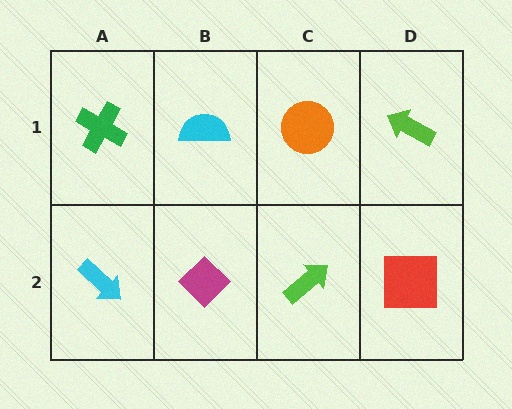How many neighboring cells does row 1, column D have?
2.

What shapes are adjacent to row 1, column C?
A lime arrow (row 2, column C), a cyan semicircle (row 1, column B), a lime arrow (row 1, column D).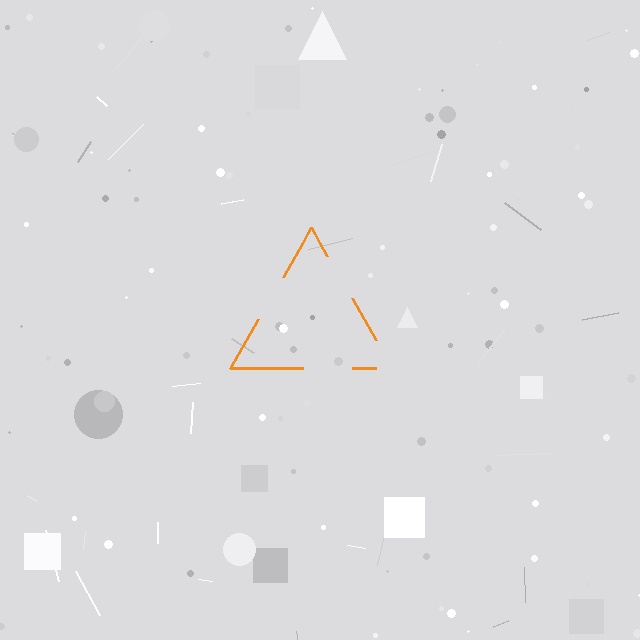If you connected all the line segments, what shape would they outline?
They would outline a triangle.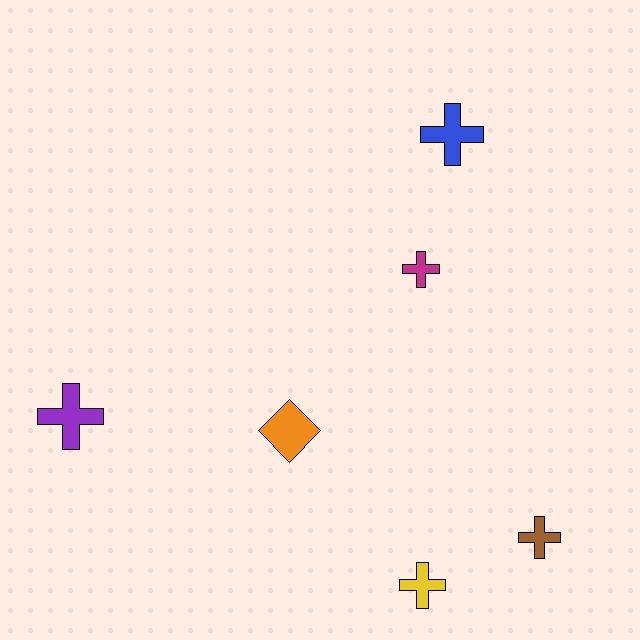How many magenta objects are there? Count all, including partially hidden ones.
There is 1 magenta object.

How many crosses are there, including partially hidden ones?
There are 5 crosses.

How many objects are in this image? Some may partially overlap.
There are 6 objects.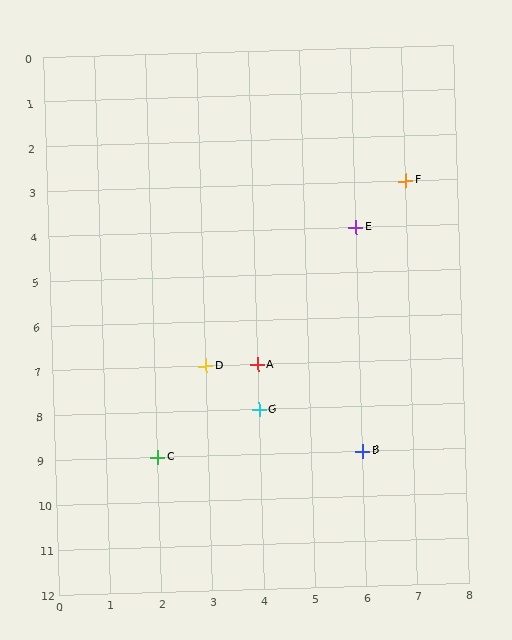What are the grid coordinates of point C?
Point C is at grid coordinates (2, 9).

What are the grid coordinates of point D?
Point D is at grid coordinates (3, 7).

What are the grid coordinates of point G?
Point G is at grid coordinates (4, 8).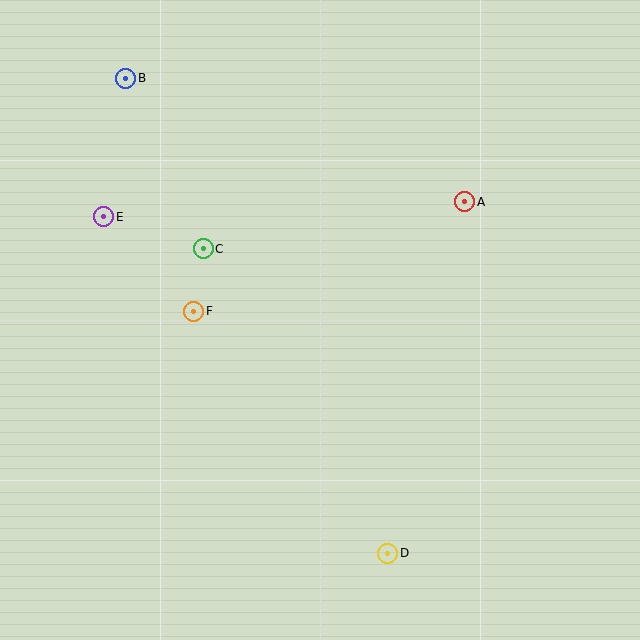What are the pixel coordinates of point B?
Point B is at (126, 78).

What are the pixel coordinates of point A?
Point A is at (465, 202).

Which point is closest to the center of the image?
Point F at (194, 311) is closest to the center.